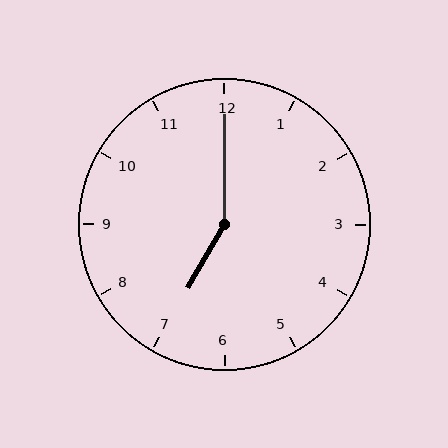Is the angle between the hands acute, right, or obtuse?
It is obtuse.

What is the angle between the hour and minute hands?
Approximately 150 degrees.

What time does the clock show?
7:00.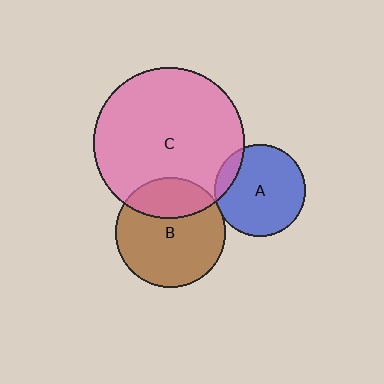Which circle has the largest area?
Circle C (pink).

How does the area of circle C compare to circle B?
Approximately 1.9 times.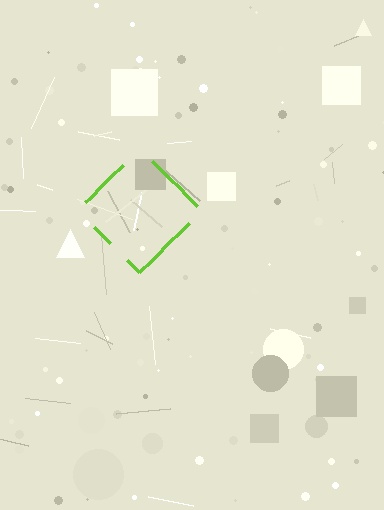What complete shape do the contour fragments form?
The contour fragments form a diamond.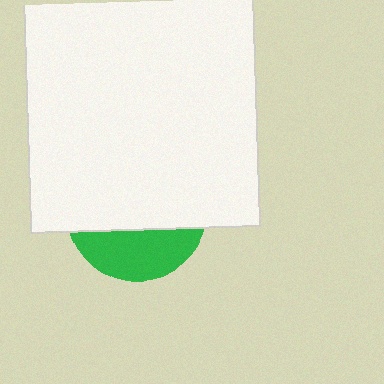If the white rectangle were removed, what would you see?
You would see the complete green circle.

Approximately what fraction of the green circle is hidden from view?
Roughly 68% of the green circle is hidden behind the white rectangle.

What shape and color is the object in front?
The object in front is a white rectangle.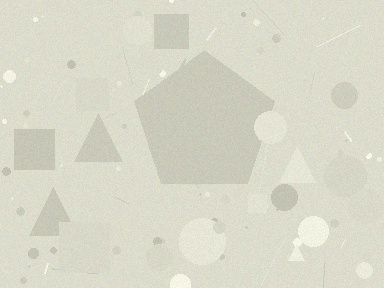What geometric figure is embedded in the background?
A pentagon is embedded in the background.